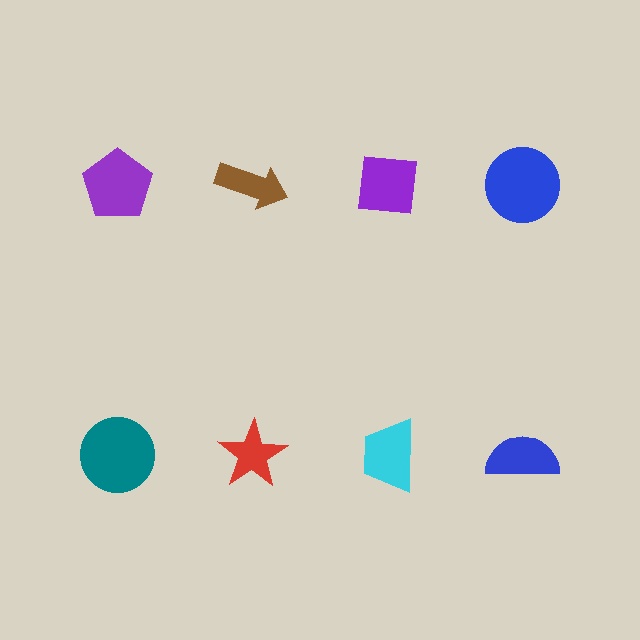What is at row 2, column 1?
A teal circle.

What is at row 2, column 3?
A cyan trapezoid.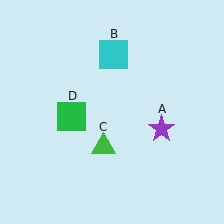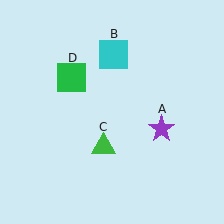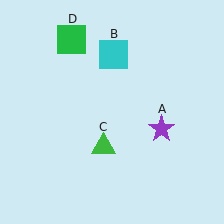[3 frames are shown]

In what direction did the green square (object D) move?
The green square (object D) moved up.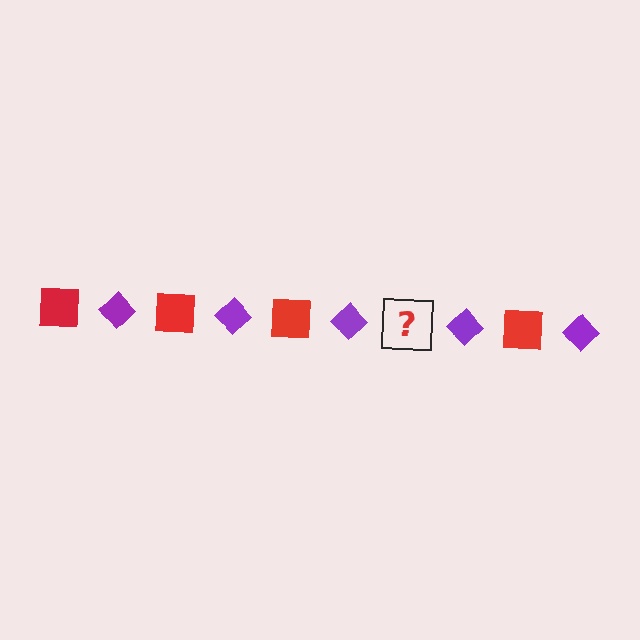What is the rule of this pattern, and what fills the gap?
The rule is that the pattern alternates between red square and purple diamond. The gap should be filled with a red square.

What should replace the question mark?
The question mark should be replaced with a red square.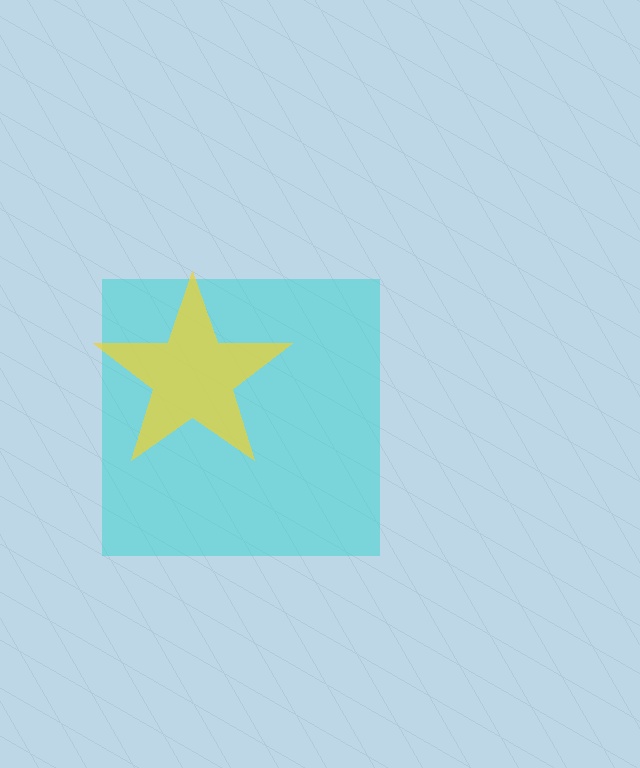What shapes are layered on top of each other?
The layered shapes are: a cyan square, a yellow star.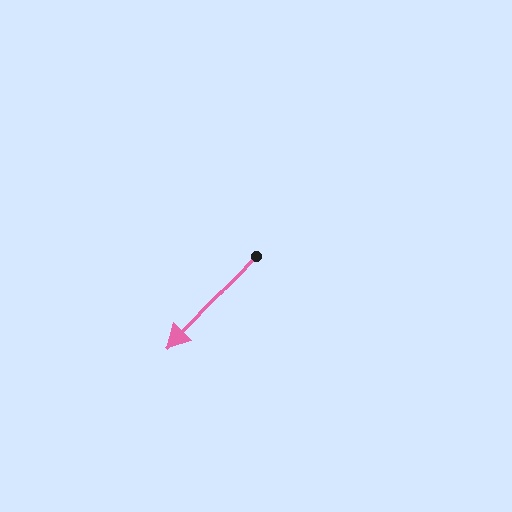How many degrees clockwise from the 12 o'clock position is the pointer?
Approximately 223 degrees.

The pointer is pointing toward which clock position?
Roughly 7 o'clock.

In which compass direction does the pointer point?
Southwest.